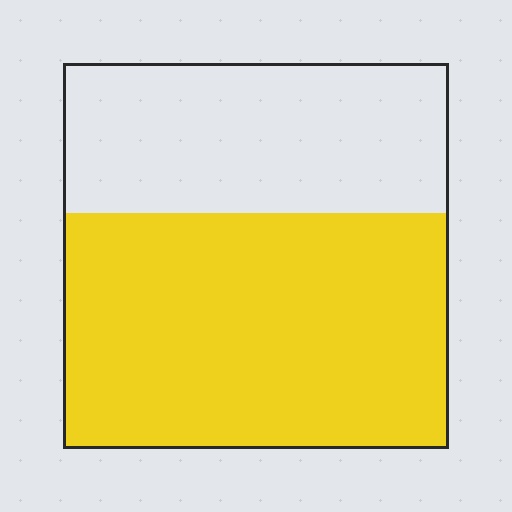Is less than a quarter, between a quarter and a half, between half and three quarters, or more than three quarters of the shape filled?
Between half and three quarters.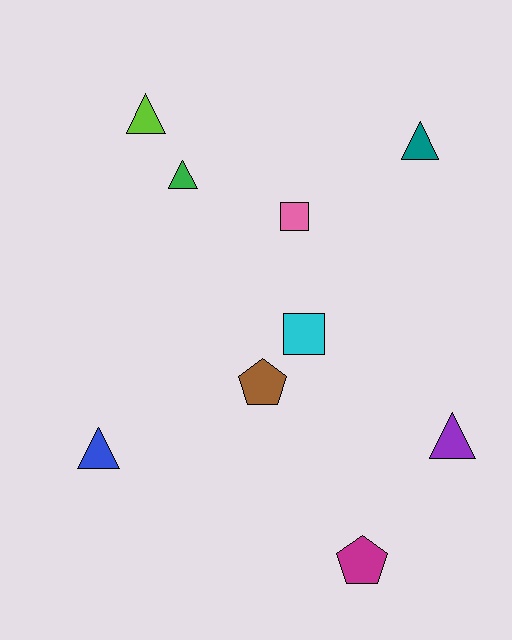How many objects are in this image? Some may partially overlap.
There are 9 objects.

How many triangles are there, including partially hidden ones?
There are 5 triangles.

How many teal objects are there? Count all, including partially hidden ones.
There is 1 teal object.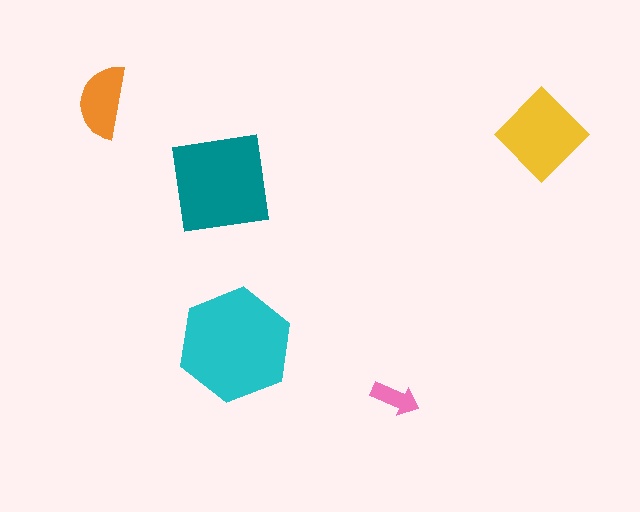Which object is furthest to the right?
The yellow diamond is rightmost.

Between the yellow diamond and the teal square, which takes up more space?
The teal square.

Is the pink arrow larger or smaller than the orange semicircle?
Smaller.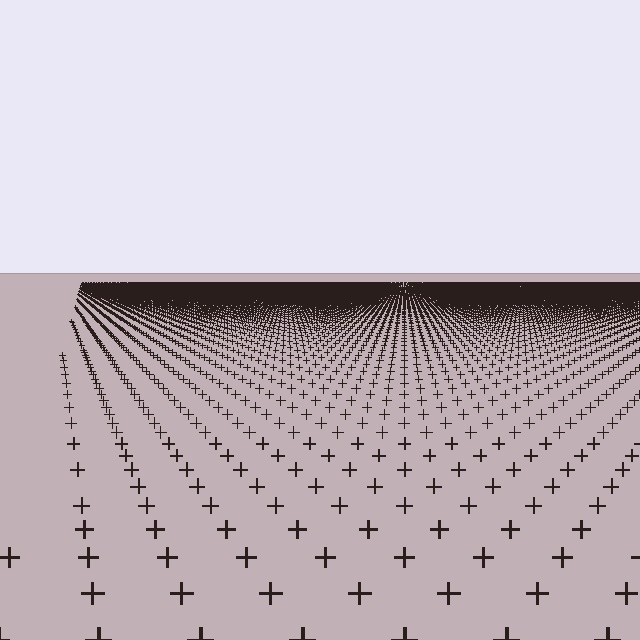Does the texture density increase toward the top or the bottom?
Density increases toward the top.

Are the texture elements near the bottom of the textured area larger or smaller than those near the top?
Larger. Near the bottom, elements are closer to the viewer and appear at a bigger on-screen size.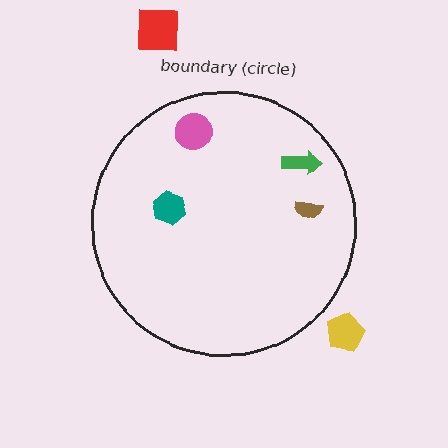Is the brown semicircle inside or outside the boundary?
Inside.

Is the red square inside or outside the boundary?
Outside.